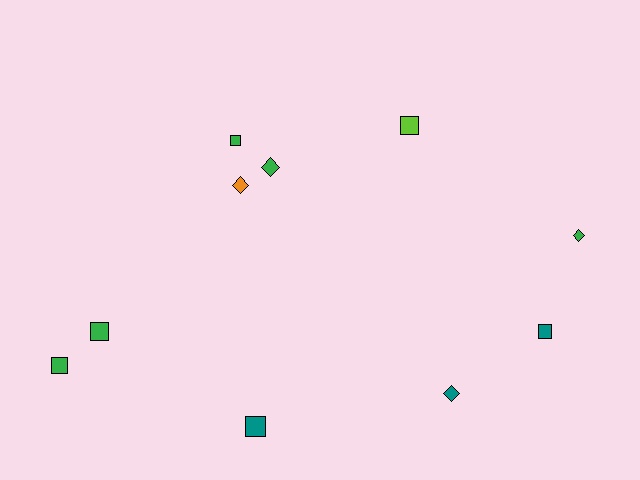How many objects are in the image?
There are 10 objects.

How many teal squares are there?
There are 2 teal squares.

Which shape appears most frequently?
Square, with 6 objects.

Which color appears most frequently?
Green, with 5 objects.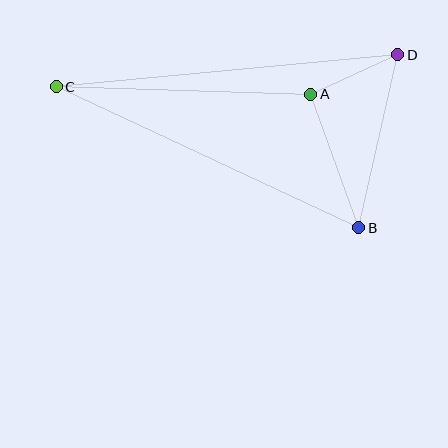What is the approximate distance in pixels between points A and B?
The distance between A and B is approximately 142 pixels.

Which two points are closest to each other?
Points A and D are closest to each other.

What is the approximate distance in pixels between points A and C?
The distance between A and C is approximately 255 pixels.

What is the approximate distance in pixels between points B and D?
The distance between B and D is approximately 177 pixels.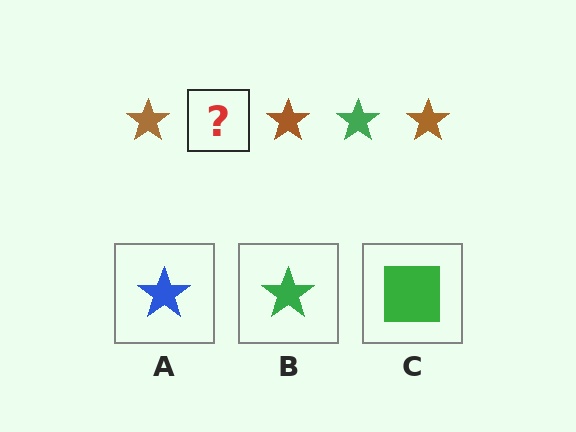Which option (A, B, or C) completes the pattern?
B.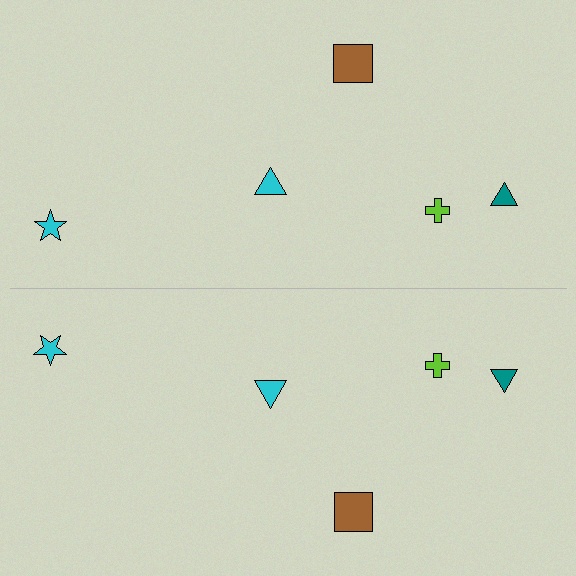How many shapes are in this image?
There are 10 shapes in this image.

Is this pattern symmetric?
Yes, this pattern has bilateral (reflection) symmetry.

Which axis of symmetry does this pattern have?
The pattern has a horizontal axis of symmetry running through the center of the image.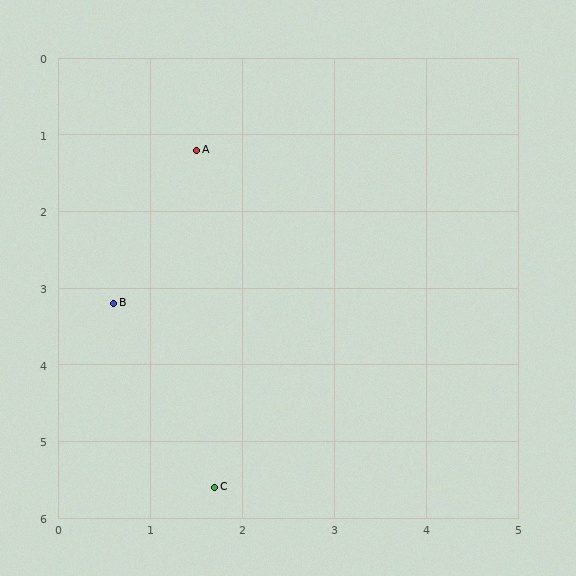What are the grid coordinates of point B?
Point B is at approximately (0.6, 3.2).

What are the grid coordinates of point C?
Point C is at approximately (1.7, 5.6).